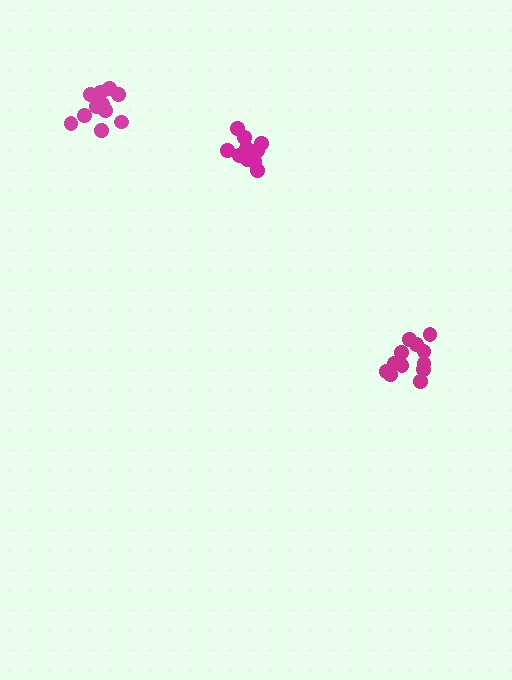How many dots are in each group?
Group 1: 11 dots, Group 2: 11 dots, Group 3: 12 dots (34 total).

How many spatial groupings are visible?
There are 3 spatial groupings.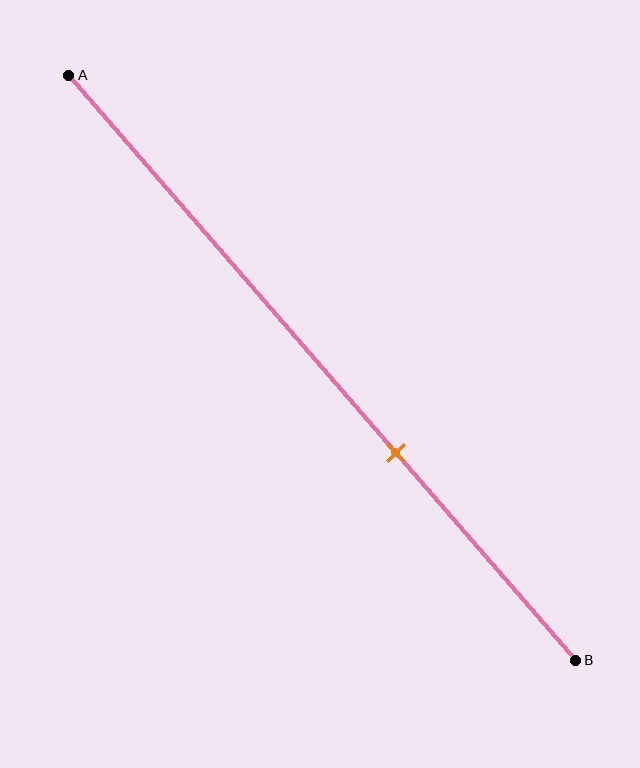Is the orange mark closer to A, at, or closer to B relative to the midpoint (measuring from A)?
The orange mark is closer to point B than the midpoint of segment AB.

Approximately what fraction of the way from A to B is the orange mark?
The orange mark is approximately 65% of the way from A to B.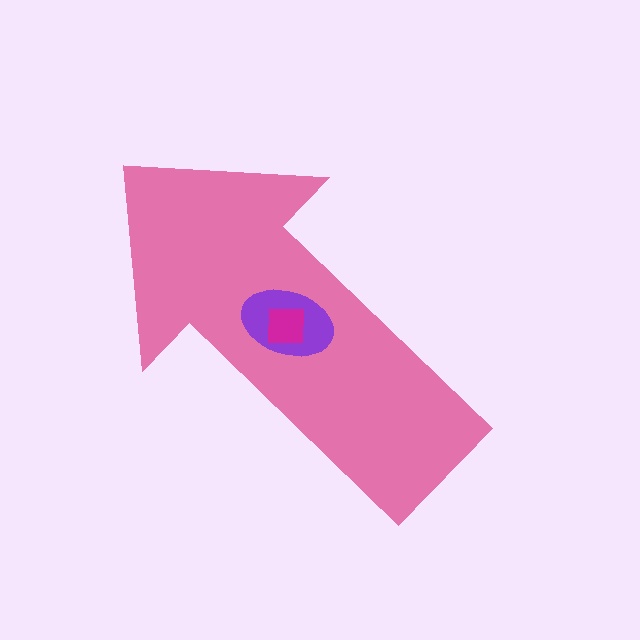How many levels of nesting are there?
3.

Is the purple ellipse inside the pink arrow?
Yes.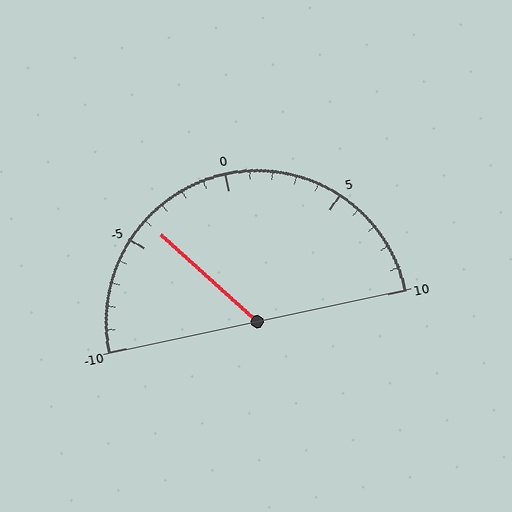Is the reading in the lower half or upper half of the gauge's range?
The reading is in the lower half of the range (-10 to 10).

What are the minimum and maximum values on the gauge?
The gauge ranges from -10 to 10.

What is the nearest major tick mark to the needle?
The nearest major tick mark is -5.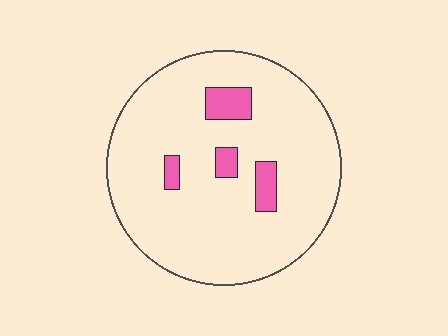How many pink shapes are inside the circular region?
4.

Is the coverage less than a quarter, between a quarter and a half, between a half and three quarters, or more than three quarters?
Less than a quarter.